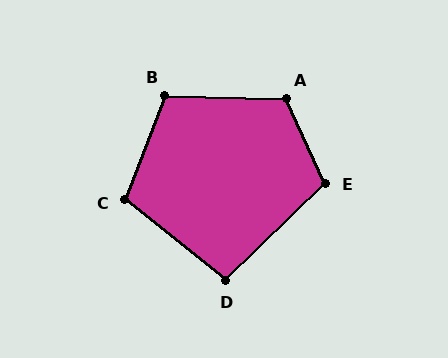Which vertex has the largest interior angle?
A, at approximately 116 degrees.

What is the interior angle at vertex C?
Approximately 107 degrees (obtuse).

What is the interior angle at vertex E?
Approximately 109 degrees (obtuse).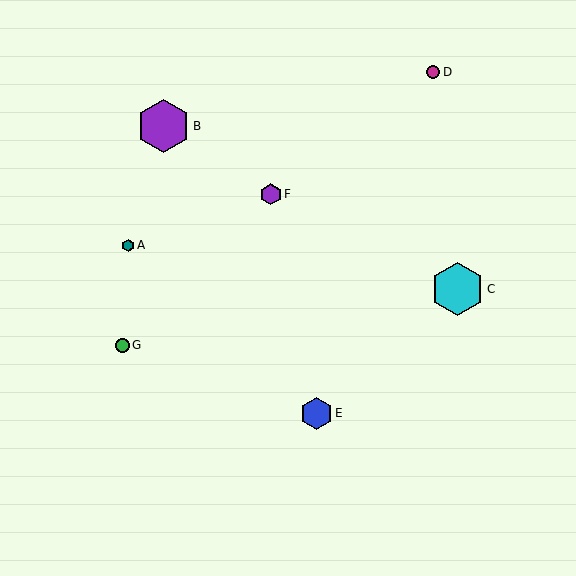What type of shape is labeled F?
Shape F is a purple hexagon.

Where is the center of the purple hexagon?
The center of the purple hexagon is at (163, 126).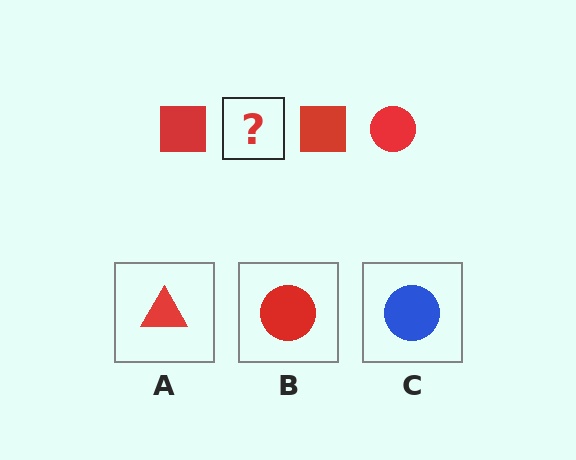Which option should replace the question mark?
Option B.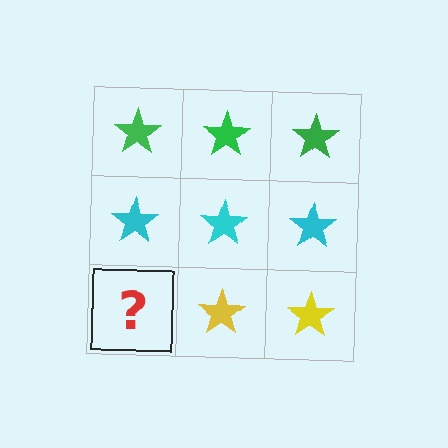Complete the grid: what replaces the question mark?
The question mark should be replaced with a yellow star.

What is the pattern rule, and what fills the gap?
The rule is that each row has a consistent color. The gap should be filled with a yellow star.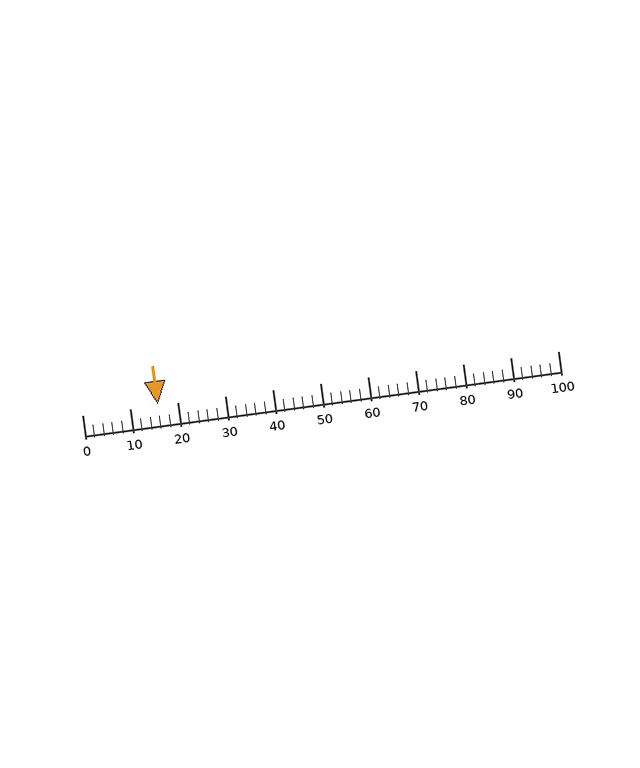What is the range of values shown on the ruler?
The ruler shows values from 0 to 100.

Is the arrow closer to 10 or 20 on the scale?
The arrow is closer to 20.